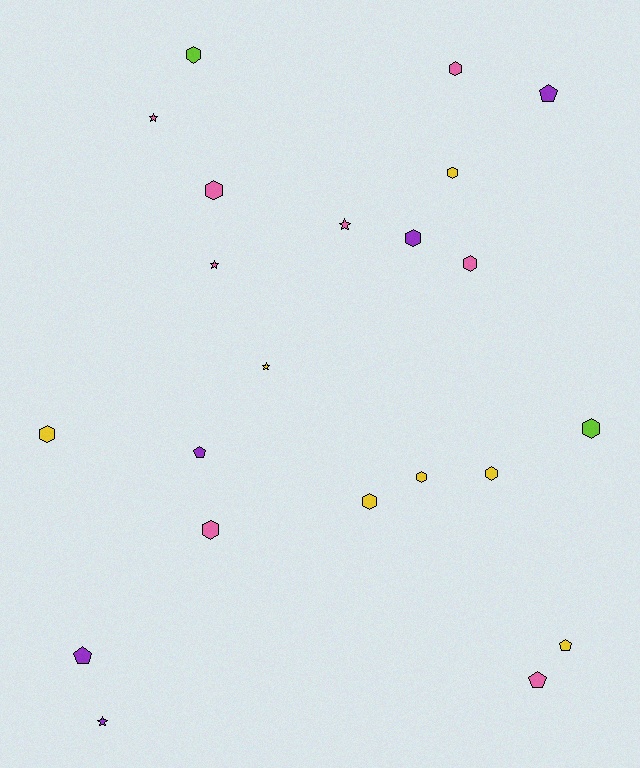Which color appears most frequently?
Pink, with 8 objects.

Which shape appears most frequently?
Hexagon, with 12 objects.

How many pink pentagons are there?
There is 1 pink pentagon.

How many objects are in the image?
There are 22 objects.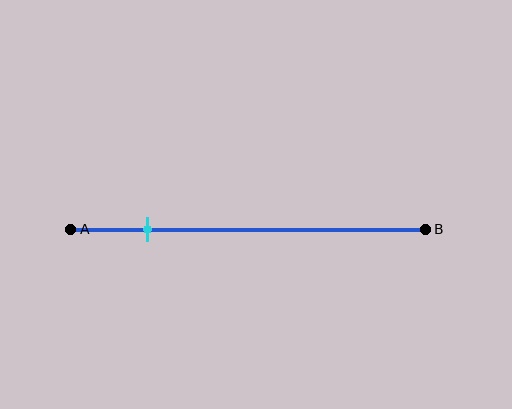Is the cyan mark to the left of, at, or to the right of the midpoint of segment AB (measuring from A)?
The cyan mark is to the left of the midpoint of segment AB.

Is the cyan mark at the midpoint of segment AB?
No, the mark is at about 20% from A, not at the 50% midpoint.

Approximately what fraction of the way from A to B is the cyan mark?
The cyan mark is approximately 20% of the way from A to B.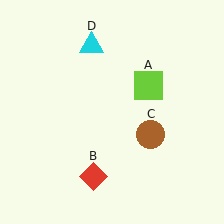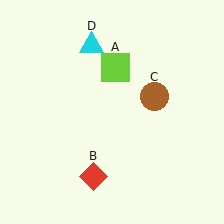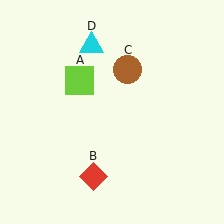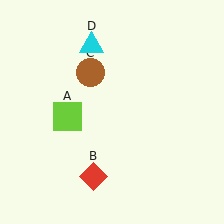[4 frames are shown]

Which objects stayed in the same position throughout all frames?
Red diamond (object B) and cyan triangle (object D) remained stationary.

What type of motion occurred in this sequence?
The lime square (object A), brown circle (object C) rotated counterclockwise around the center of the scene.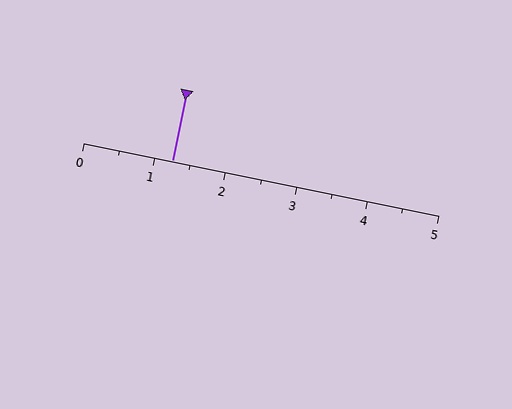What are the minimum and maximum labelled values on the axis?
The axis runs from 0 to 5.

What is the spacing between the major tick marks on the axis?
The major ticks are spaced 1 apart.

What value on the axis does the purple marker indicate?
The marker indicates approximately 1.2.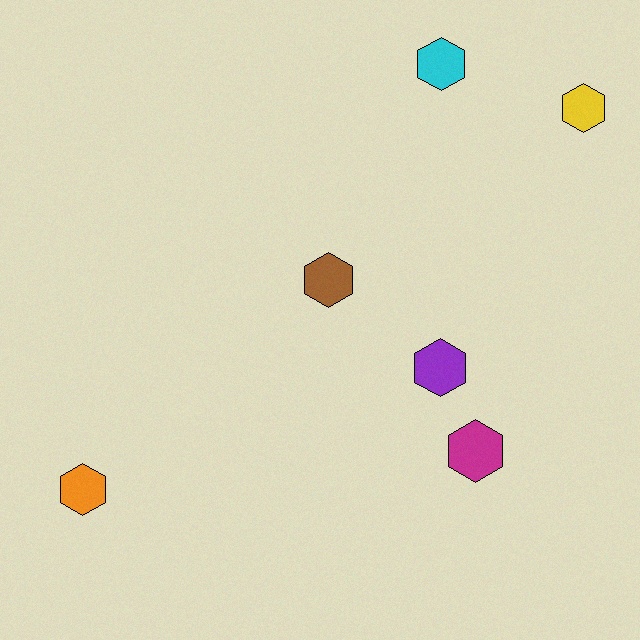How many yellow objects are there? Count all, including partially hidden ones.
There is 1 yellow object.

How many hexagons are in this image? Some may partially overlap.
There are 6 hexagons.